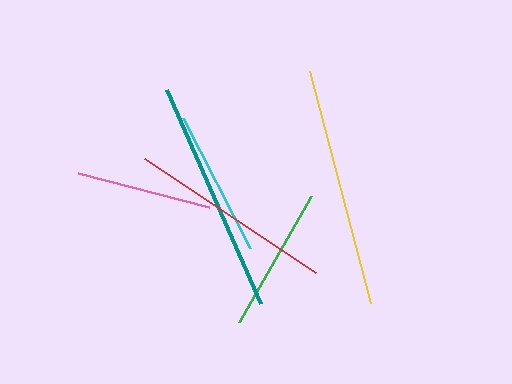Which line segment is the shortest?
The pink line is the shortest at approximately 135 pixels.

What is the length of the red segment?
The red segment is approximately 206 pixels long.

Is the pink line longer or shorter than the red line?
The red line is longer than the pink line.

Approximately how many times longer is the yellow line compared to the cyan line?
The yellow line is approximately 1.6 times the length of the cyan line.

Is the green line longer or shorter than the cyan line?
The cyan line is longer than the green line.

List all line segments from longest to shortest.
From longest to shortest: yellow, teal, red, cyan, green, pink.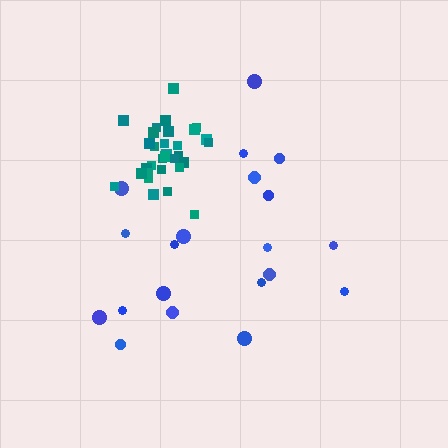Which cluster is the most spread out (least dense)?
Blue.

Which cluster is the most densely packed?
Teal.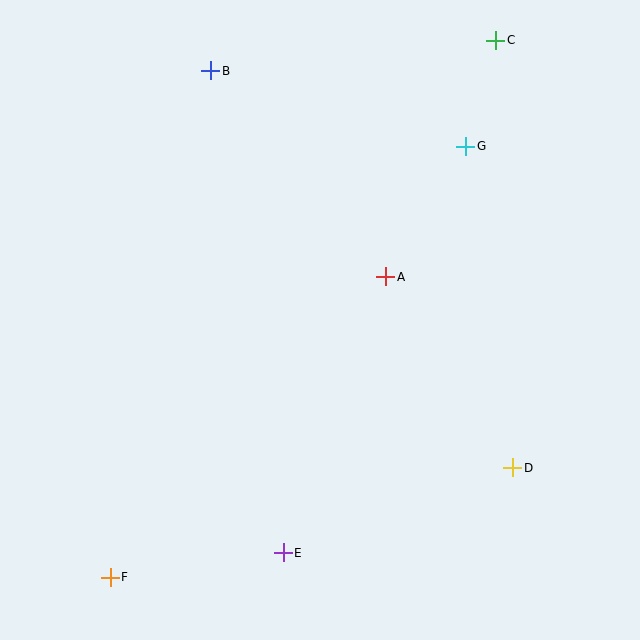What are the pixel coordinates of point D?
Point D is at (513, 468).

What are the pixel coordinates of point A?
Point A is at (386, 277).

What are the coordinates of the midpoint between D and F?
The midpoint between D and F is at (312, 522).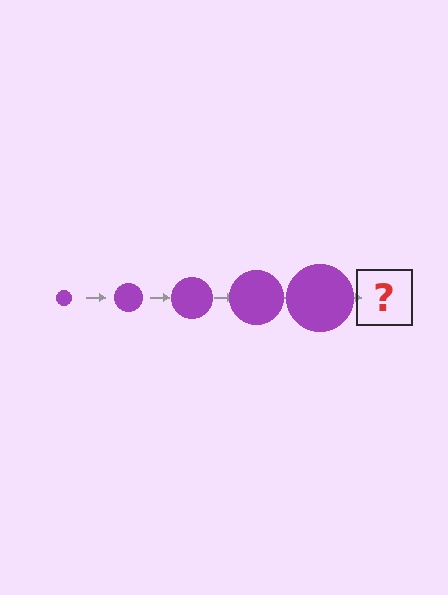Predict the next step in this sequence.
The next step is a purple circle, larger than the previous one.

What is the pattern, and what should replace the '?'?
The pattern is that the circle gets progressively larger each step. The '?' should be a purple circle, larger than the previous one.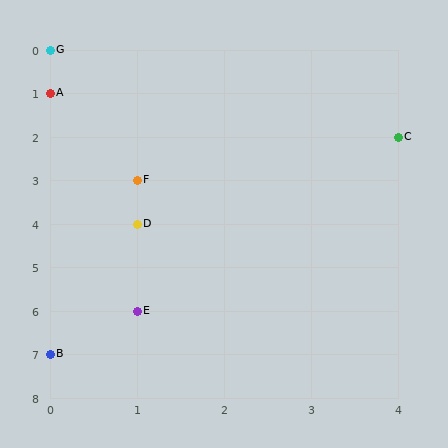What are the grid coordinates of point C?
Point C is at grid coordinates (4, 2).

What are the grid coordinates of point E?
Point E is at grid coordinates (1, 6).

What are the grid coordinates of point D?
Point D is at grid coordinates (1, 4).